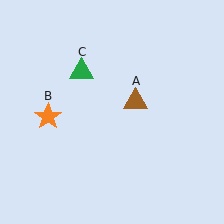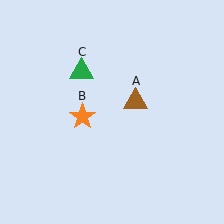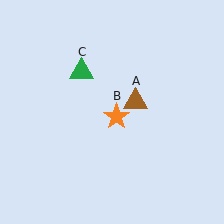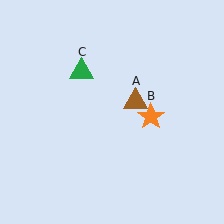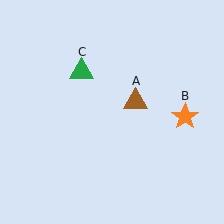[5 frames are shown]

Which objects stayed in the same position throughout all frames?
Brown triangle (object A) and green triangle (object C) remained stationary.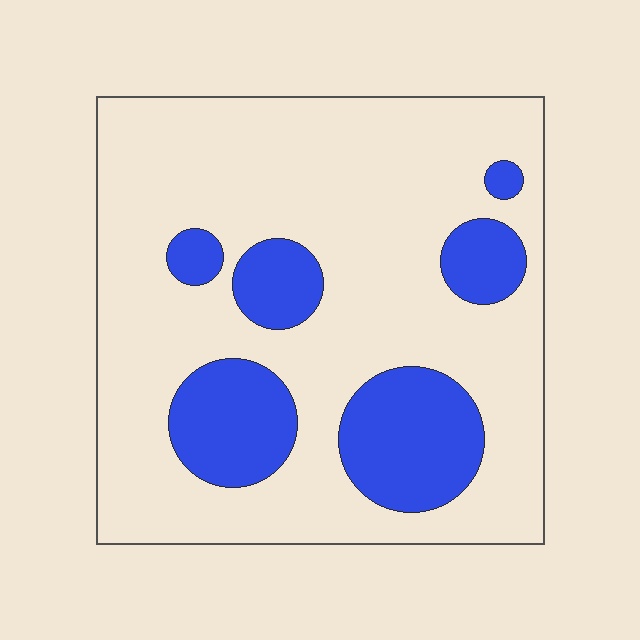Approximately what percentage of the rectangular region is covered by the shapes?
Approximately 25%.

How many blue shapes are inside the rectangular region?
6.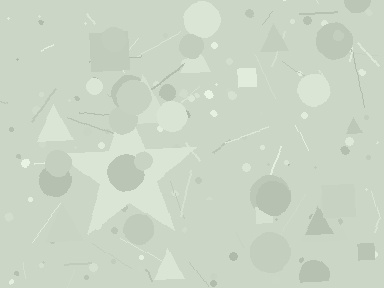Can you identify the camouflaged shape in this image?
The camouflaged shape is a star.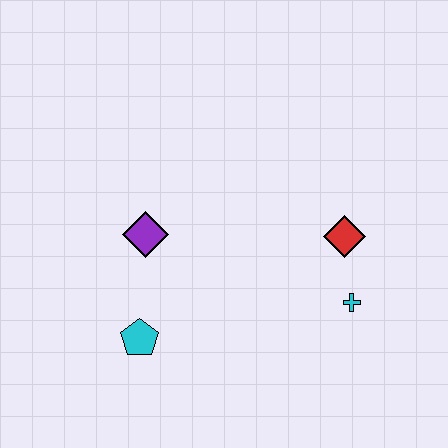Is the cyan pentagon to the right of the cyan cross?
No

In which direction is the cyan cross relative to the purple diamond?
The cyan cross is to the right of the purple diamond.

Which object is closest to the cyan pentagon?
The purple diamond is closest to the cyan pentagon.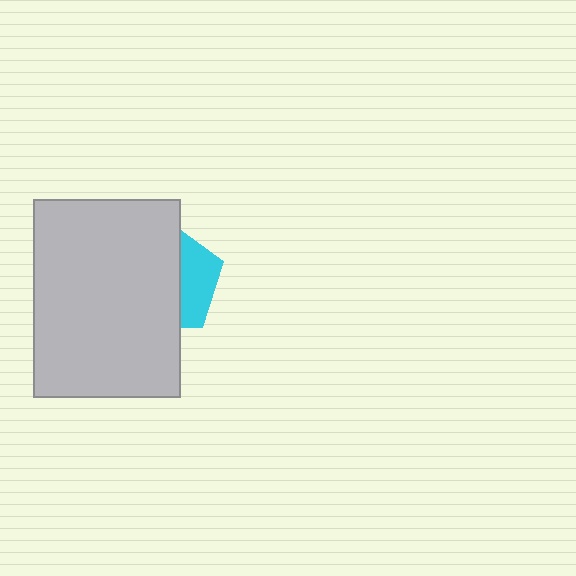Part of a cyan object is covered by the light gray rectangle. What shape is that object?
It is a pentagon.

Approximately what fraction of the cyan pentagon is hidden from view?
Roughly 67% of the cyan pentagon is hidden behind the light gray rectangle.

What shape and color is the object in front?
The object in front is a light gray rectangle.